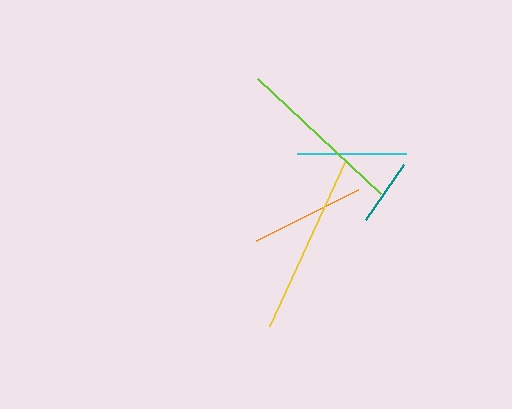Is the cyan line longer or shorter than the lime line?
The lime line is longer than the cyan line.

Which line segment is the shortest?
The teal line is the shortest at approximately 67 pixels.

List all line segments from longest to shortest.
From longest to shortest: yellow, lime, orange, cyan, teal.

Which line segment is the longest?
The yellow line is the longest at approximately 182 pixels.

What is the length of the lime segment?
The lime segment is approximately 169 pixels long.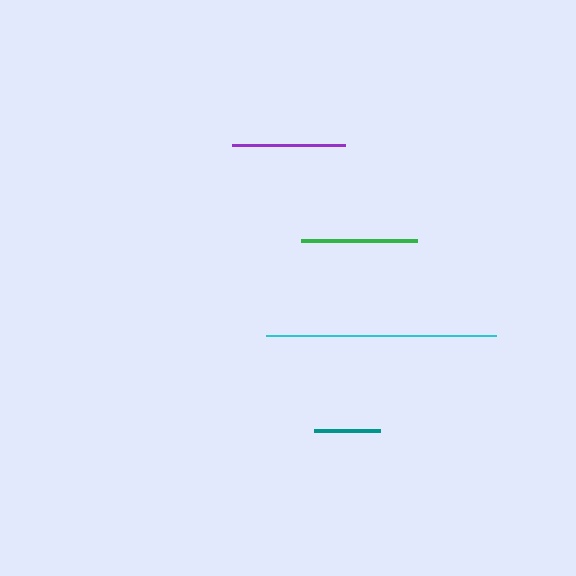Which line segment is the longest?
The cyan line is the longest at approximately 230 pixels.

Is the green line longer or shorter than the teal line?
The green line is longer than the teal line.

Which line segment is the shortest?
The teal line is the shortest at approximately 66 pixels.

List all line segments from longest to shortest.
From longest to shortest: cyan, green, purple, teal.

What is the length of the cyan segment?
The cyan segment is approximately 230 pixels long.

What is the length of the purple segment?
The purple segment is approximately 113 pixels long.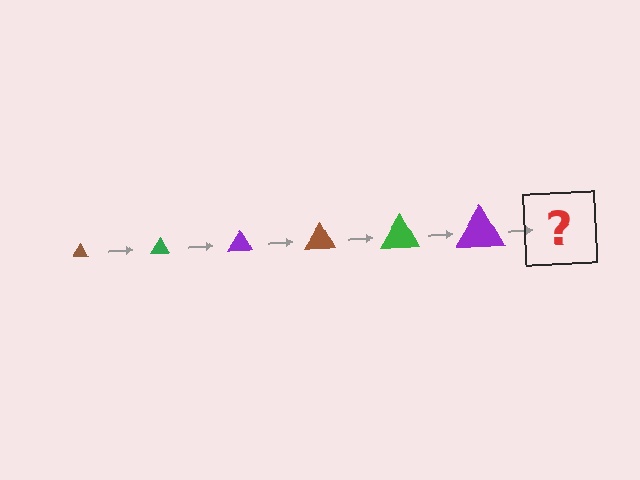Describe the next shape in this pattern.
It should be a brown triangle, larger than the previous one.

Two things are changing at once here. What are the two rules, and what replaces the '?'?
The two rules are that the triangle grows larger each step and the color cycles through brown, green, and purple. The '?' should be a brown triangle, larger than the previous one.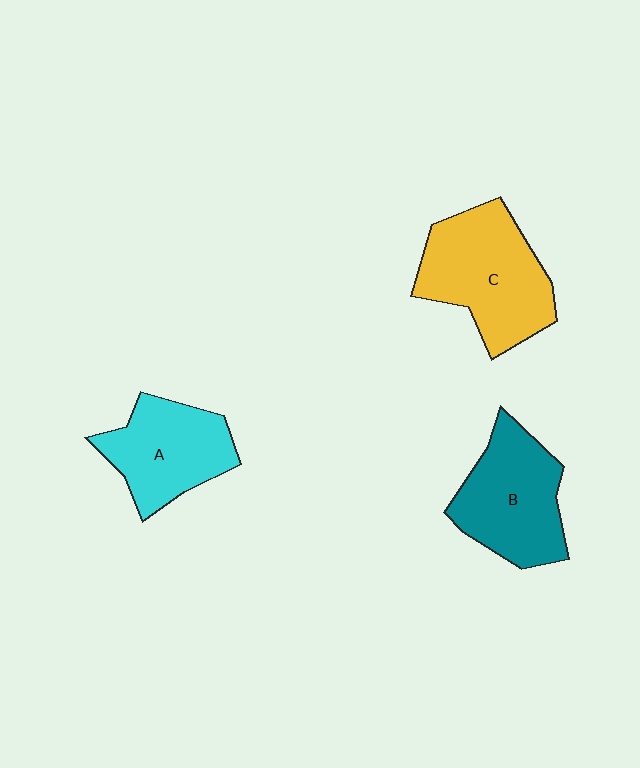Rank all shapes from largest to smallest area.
From largest to smallest: C (yellow), B (teal), A (cyan).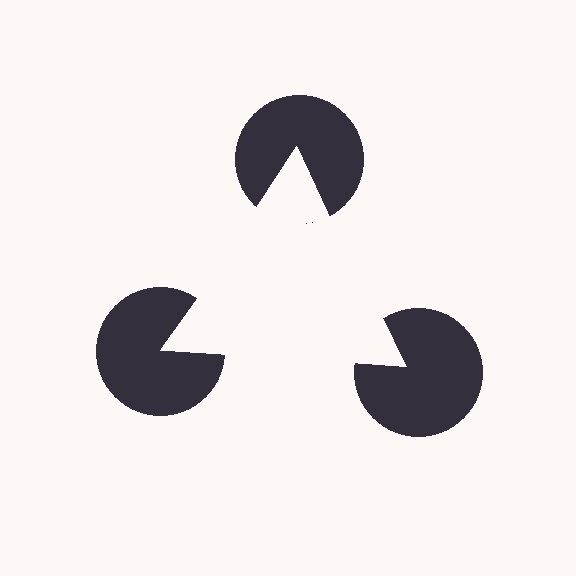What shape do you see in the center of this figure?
An illusory triangle — its edges are inferred from the aligned wedge cuts in the pac-man discs, not physically drawn.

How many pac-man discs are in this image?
There are 3 — one at each vertex of the illusory triangle.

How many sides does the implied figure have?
3 sides.